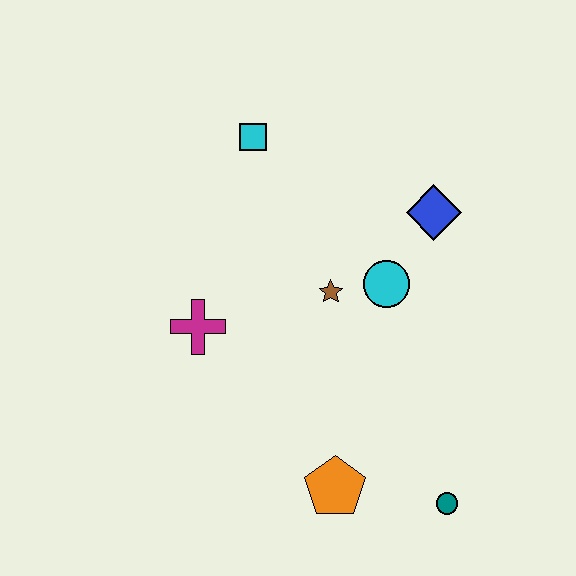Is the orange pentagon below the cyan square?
Yes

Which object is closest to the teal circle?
The orange pentagon is closest to the teal circle.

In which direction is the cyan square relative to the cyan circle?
The cyan square is above the cyan circle.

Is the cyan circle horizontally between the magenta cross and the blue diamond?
Yes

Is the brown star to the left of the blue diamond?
Yes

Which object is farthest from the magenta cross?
The teal circle is farthest from the magenta cross.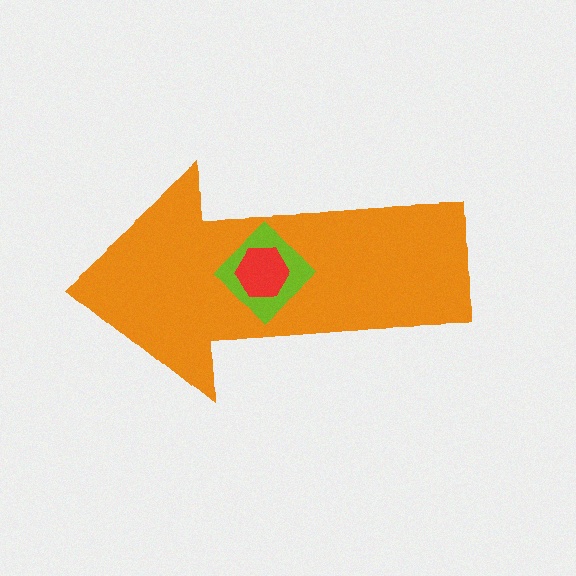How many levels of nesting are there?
3.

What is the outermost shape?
The orange arrow.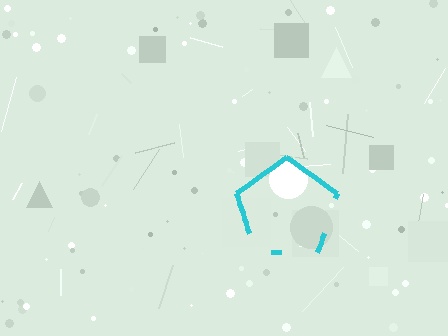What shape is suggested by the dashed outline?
The dashed outline suggests a pentagon.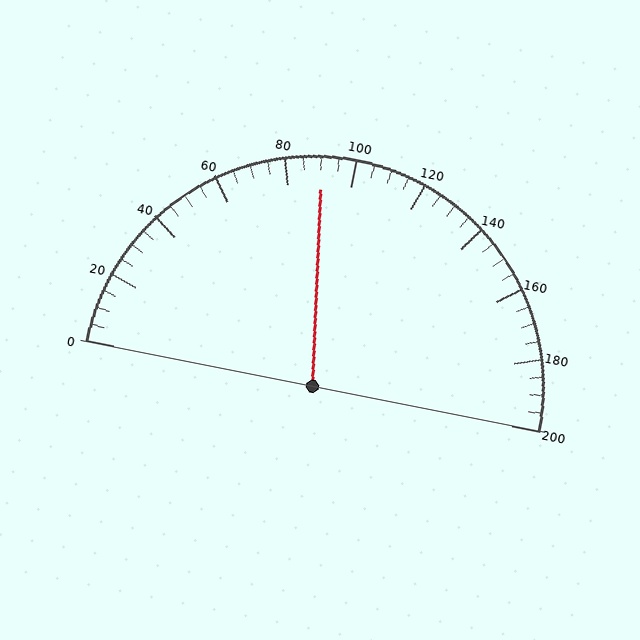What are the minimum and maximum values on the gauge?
The gauge ranges from 0 to 200.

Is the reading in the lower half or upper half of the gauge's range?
The reading is in the lower half of the range (0 to 200).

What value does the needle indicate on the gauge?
The needle indicates approximately 90.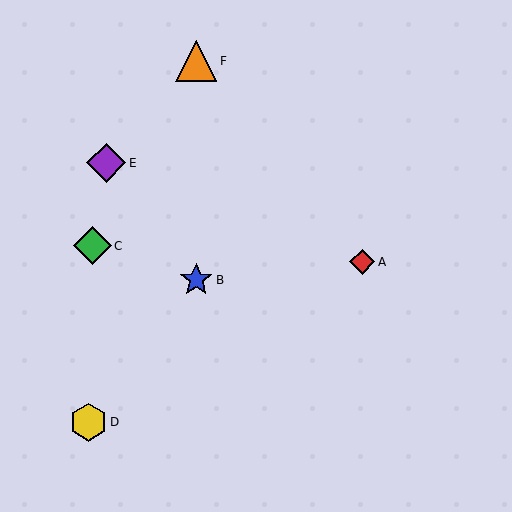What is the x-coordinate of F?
Object F is at x≈196.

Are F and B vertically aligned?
Yes, both are at x≈196.